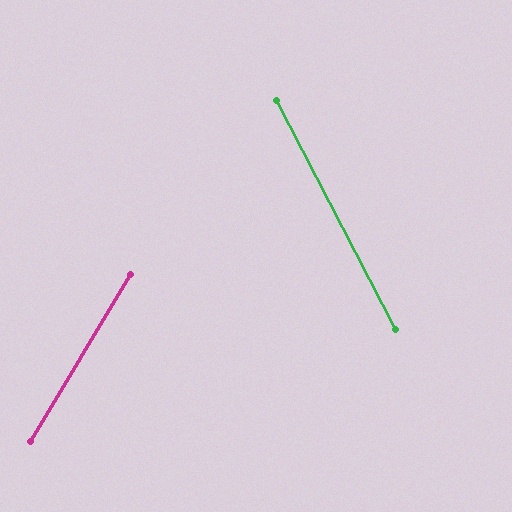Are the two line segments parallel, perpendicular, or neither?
Neither parallel nor perpendicular — they differ by about 58°.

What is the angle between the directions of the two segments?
Approximately 58 degrees.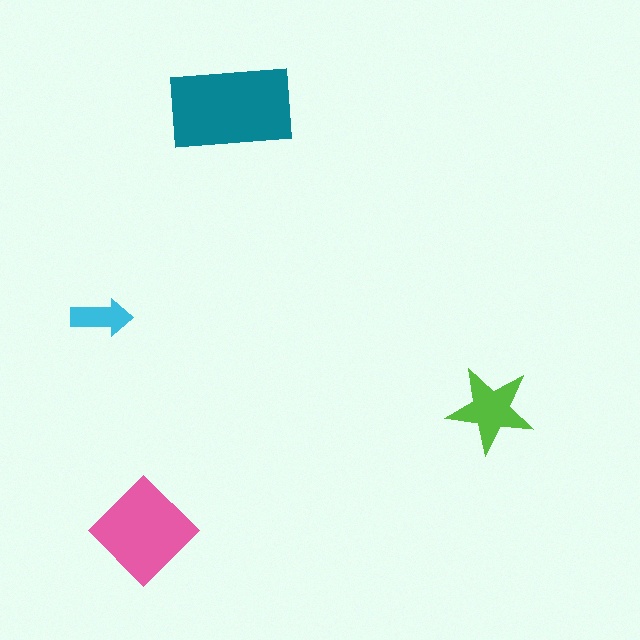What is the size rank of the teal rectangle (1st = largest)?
1st.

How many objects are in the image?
There are 4 objects in the image.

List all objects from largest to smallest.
The teal rectangle, the pink diamond, the lime star, the cyan arrow.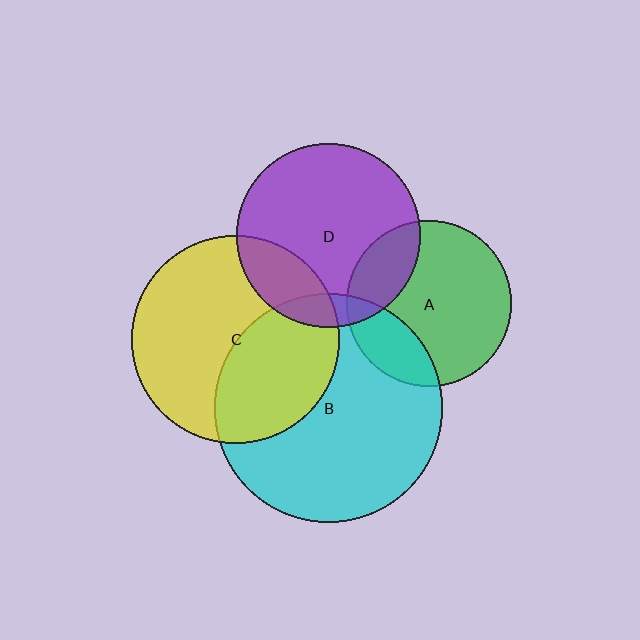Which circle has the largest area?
Circle B (cyan).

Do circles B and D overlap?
Yes.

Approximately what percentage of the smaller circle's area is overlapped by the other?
Approximately 10%.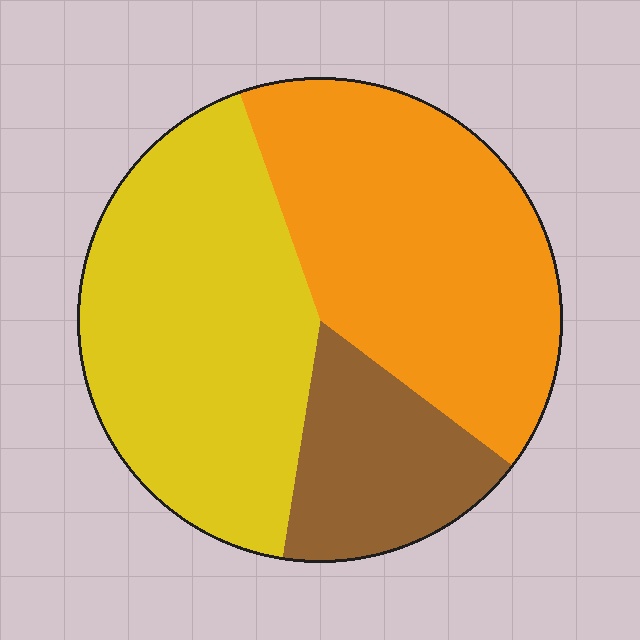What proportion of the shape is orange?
Orange takes up about two fifths (2/5) of the shape.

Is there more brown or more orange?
Orange.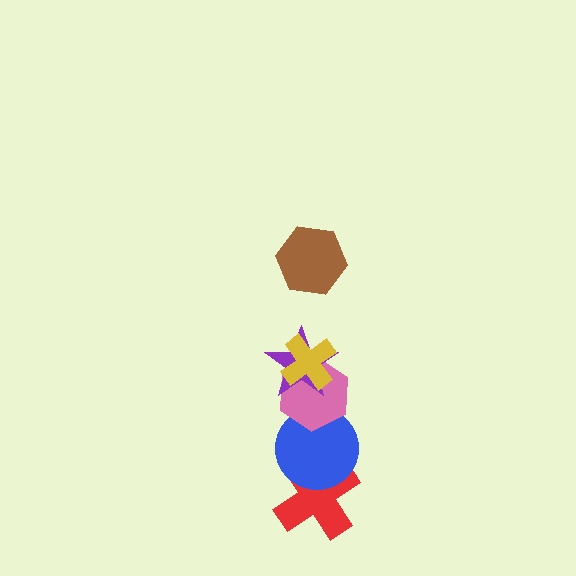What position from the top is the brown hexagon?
The brown hexagon is 1st from the top.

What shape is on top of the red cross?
The blue circle is on top of the red cross.